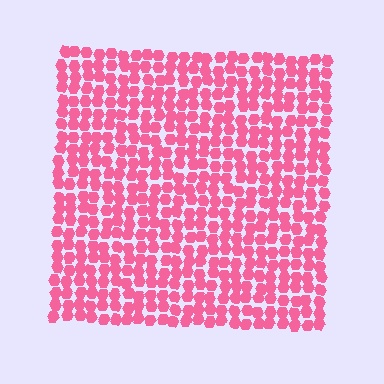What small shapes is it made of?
It is made of small hexagons.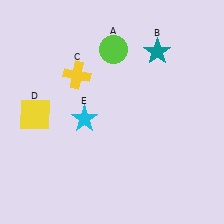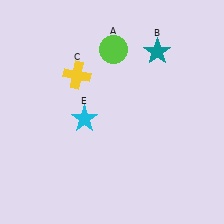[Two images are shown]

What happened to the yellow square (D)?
The yellow square (D) was removed in Image 2. It was in the bottom-left area of Image 1.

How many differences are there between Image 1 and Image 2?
There is 1 difference between the two images.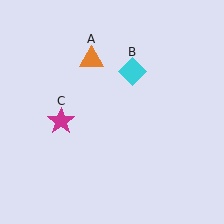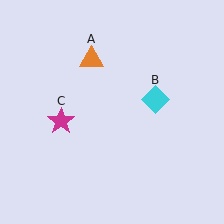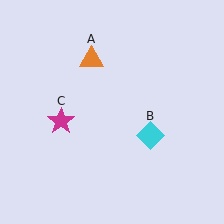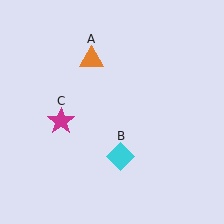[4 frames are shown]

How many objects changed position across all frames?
1 object changed position: cyan diamond (object B).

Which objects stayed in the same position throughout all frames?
Orange triangle (object A) and magenta star (object C) remained stationary.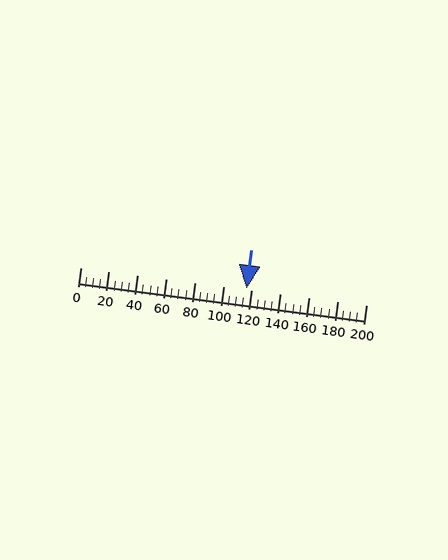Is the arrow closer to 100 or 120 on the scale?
The arrow is closer to 120.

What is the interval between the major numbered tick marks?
The major tick marks are spaced 20 units apart.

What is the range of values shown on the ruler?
The ruler shows values from 0 to 200.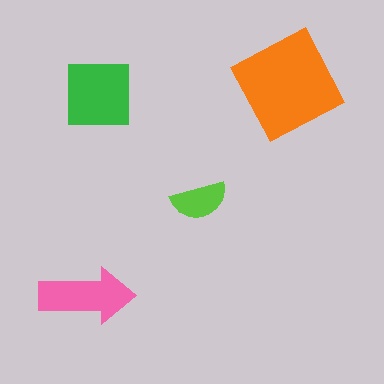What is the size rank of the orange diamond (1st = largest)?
1st.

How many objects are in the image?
There are 4 objects in the image.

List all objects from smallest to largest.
The lime semicircle, the pink arrow, the green square, the orange diamond.